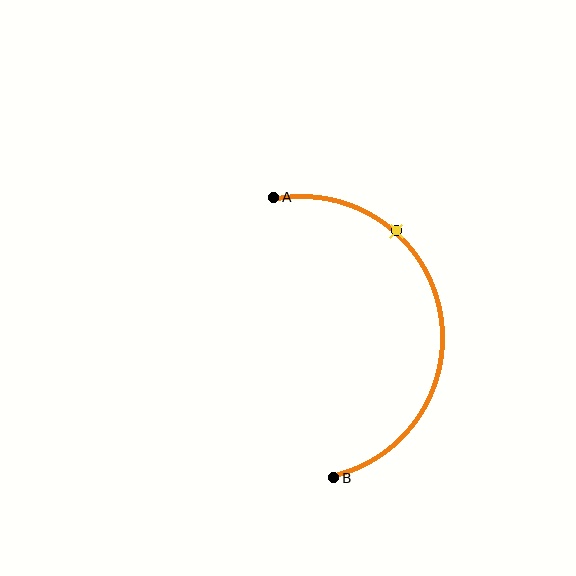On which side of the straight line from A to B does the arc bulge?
The arc bulges to the right of the straight line connecting A and B.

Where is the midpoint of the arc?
The arc midpoint is the point on the curve farthest from the straight line joining A and B. It sits to the right of that line.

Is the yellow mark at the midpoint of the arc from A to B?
No. The yellow mark lies on the arc but is closer to endpoint A. The arc midpoint would be at the point on the curve equidistant along the arc from both A and B.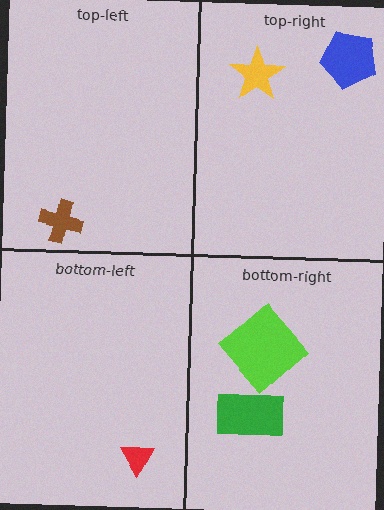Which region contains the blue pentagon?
The top-right region.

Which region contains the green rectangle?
The bottom-right region.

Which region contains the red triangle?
The bottom-left region.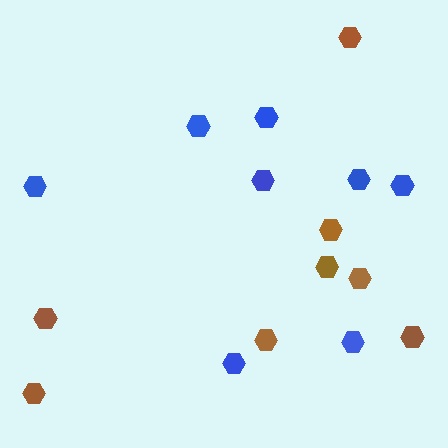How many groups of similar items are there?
There are 2 groups: one group of brown hexagons (8) and one group of blue hexagons (8).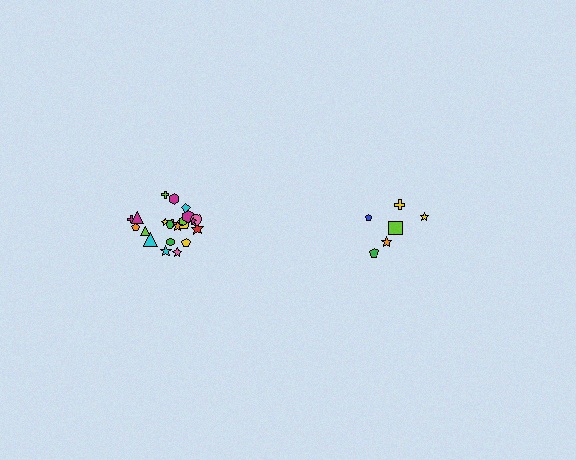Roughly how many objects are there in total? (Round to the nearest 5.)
Roughly 30 objects in total.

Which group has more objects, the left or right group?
The left group.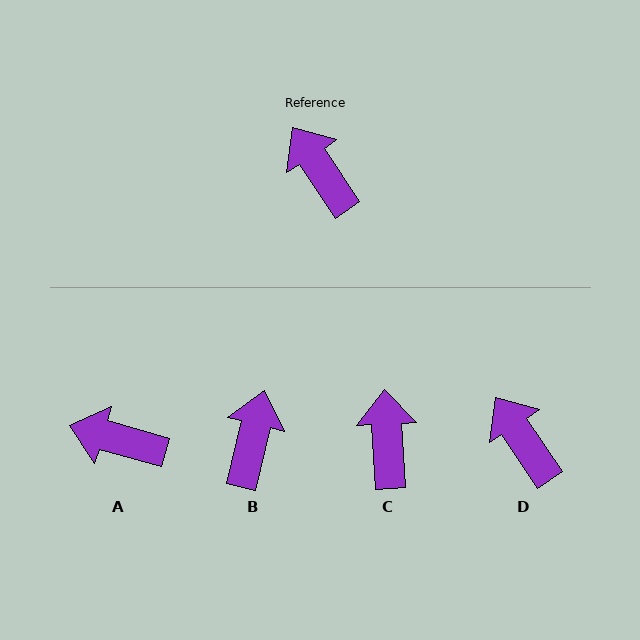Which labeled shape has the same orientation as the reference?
D.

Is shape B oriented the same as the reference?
No, it is off by about 47 degrees.